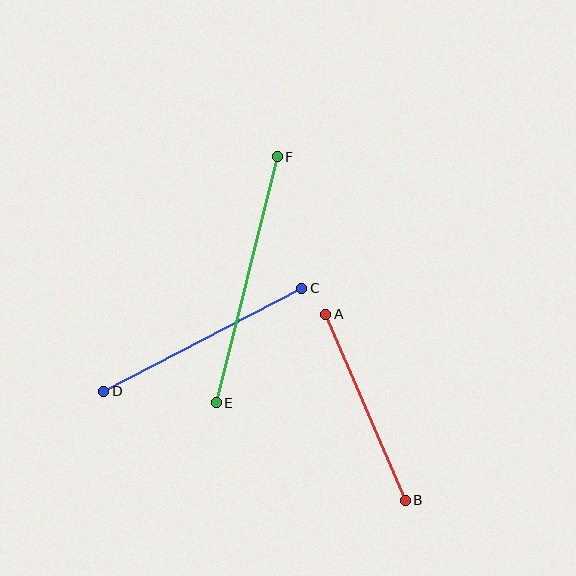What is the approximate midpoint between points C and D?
The midpoint is at approximately (203, 340) pixels.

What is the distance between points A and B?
The distance is approximately 202 pixels.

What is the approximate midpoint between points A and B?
The midpoint is at approximately (366, 407) pixels.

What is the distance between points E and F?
The distance is approximately 253 pixels.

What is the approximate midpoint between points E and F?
The midpoint is at approximately (247, 280) pixels.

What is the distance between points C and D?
The distance is approximately 223 pixels.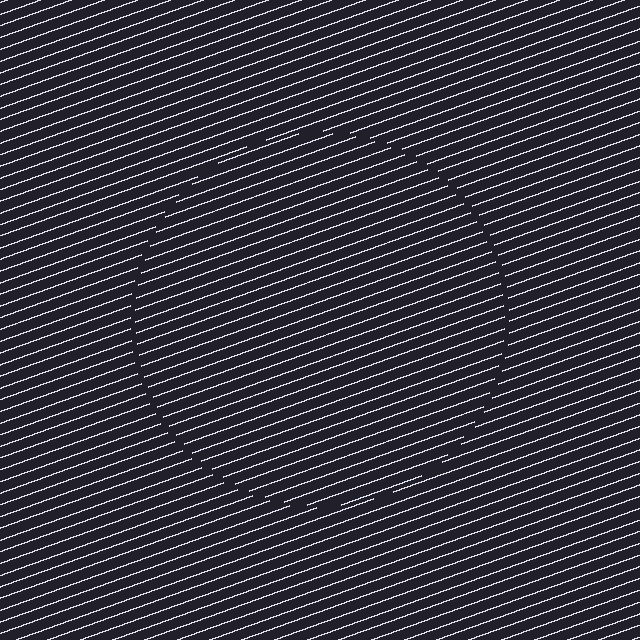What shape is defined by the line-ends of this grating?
An illusory circle. The interior of the shape contains the same grating, shifted by half a period — the contour is defined by the phase discontinuity where line-ends from the inner and outer gratings abut.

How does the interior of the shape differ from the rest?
The interior of the shape contains the same grating, shifted by half a period — the contour is defined by the phase discontinuity where line-ends from the inner and outer gratings abut.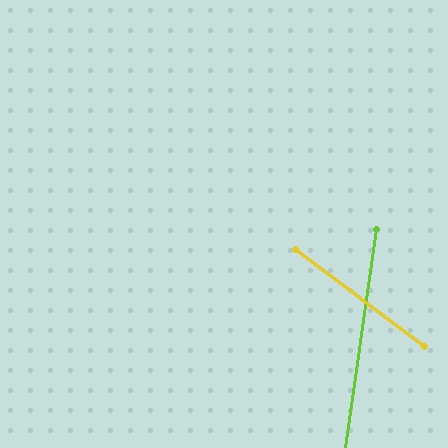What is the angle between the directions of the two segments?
Approximately 61 degrees.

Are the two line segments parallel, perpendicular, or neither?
Neither parallel nor perpendicular — they differ by about 61°.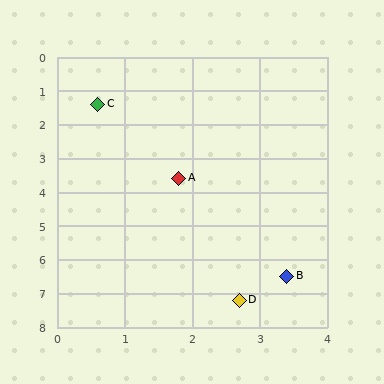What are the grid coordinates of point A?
Point A is at approximately (1.8, 3.6).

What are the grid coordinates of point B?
Point B is at approximately (3.4, 6.5).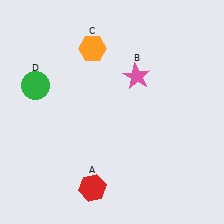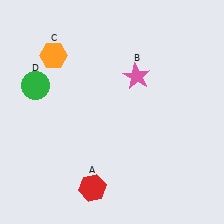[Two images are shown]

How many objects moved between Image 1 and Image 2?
1 object moved between the two images.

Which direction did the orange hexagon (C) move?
The orange hexagon (C) moved left.